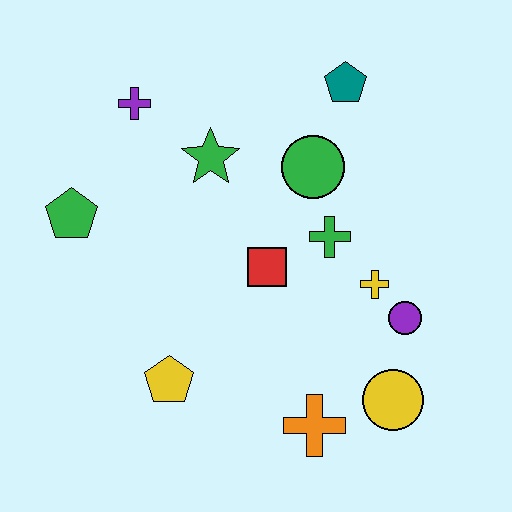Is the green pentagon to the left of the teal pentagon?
Yes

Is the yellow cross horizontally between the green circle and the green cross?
No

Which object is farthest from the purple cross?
The yellow circle is farthest from the purple cross.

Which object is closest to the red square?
The green cross is closest to the red square.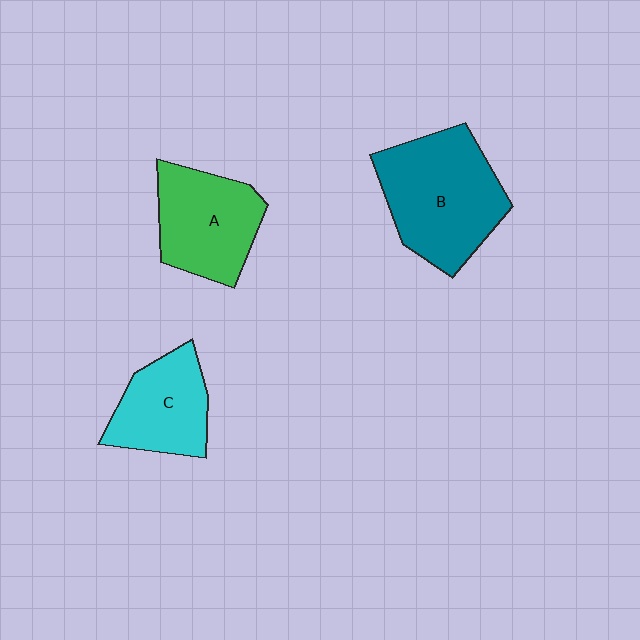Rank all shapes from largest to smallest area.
From largest to smallest: B (teal), A (green), C (cyan).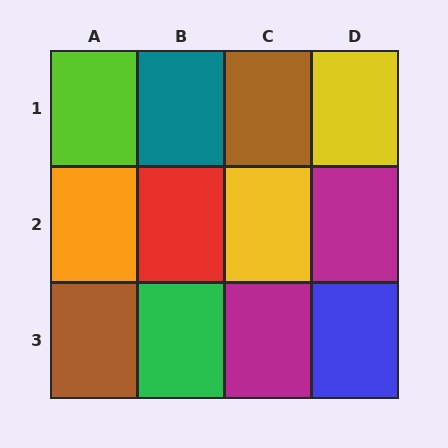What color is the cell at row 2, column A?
Orange.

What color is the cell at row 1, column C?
Brown.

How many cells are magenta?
2 cells are magenta.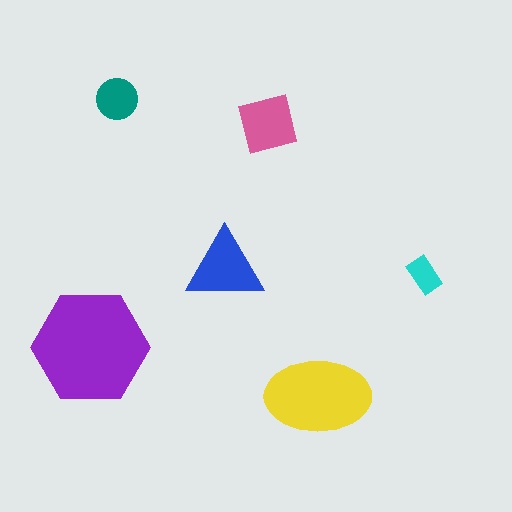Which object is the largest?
The purple hexagon.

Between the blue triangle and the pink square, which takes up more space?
The blue triangle.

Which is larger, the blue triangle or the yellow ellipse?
The yellow ellipse.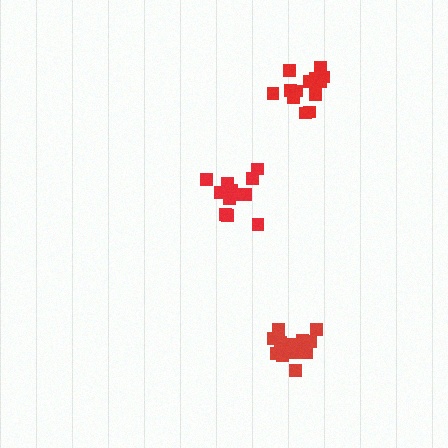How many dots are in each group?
Group 1: 12 dots, Group 2: 13 dots, Group 3: 13 dots (38 total).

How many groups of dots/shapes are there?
There are 3 groups.